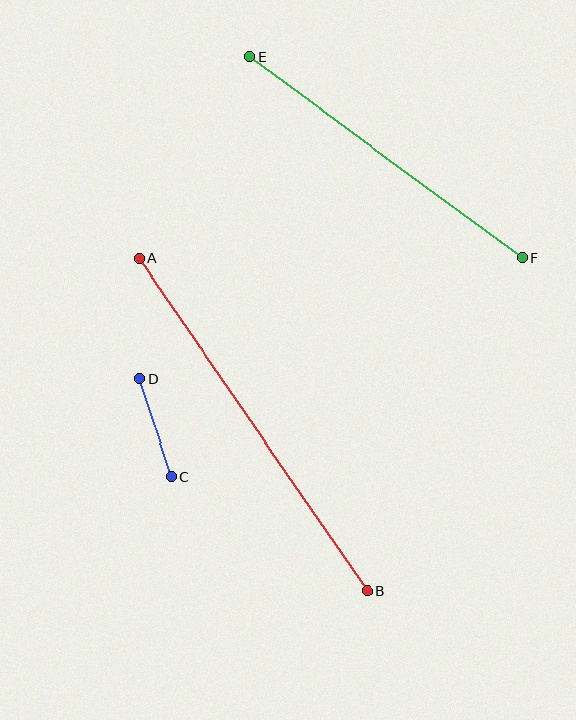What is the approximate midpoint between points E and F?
The midpoint is at approximately (386, 157) pixels.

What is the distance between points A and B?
The distance is approximately 403 pixels.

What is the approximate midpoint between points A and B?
The midpoint is at approximately (253, 424) pixels.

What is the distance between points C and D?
The distance is approximately 104 pixels.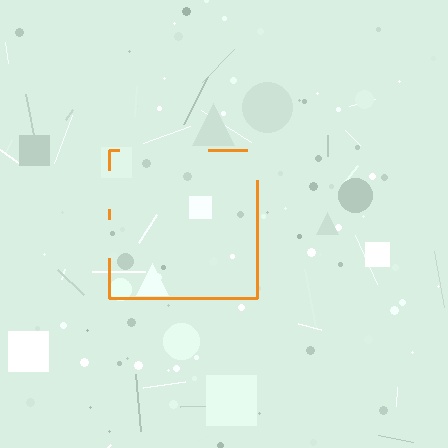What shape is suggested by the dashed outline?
The dashed outline suggests a square.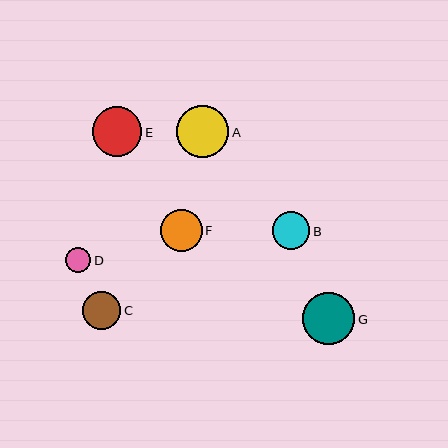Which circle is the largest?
Circle A is the largest with a size of approximately 53 pixels.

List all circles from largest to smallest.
From largest to smallest: A, G, E, F, C, B, D.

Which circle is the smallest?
Circle D is the smallest with a size of approximately 26 pixels.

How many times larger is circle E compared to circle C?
Circle E is approximately 1.3 times the size of circle C.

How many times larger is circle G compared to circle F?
Circle G is approximately 1.2 times the size of circle F.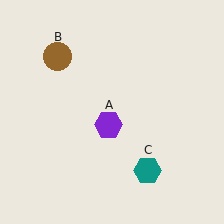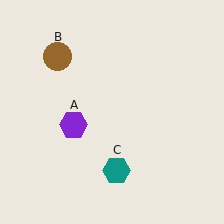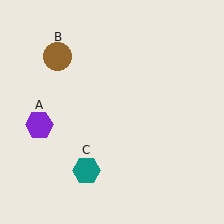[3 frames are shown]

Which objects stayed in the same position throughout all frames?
Brown circle (object B) remained stationary.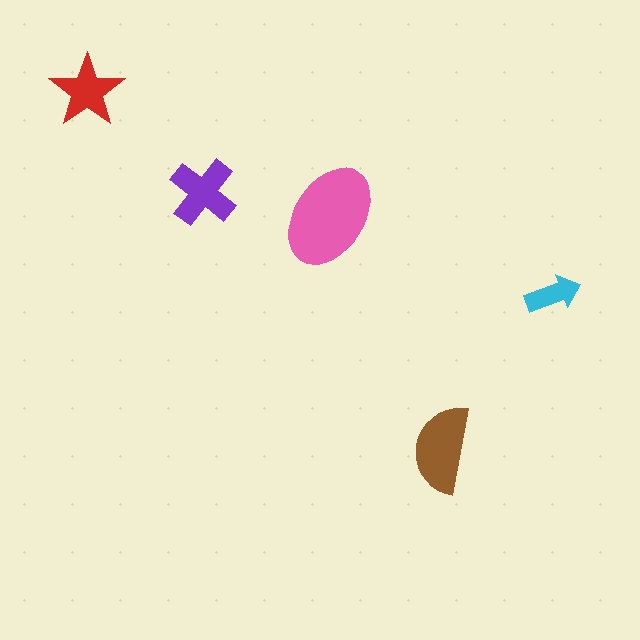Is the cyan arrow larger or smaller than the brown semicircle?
Smaller.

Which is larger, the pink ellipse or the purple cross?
The pink ellipse.